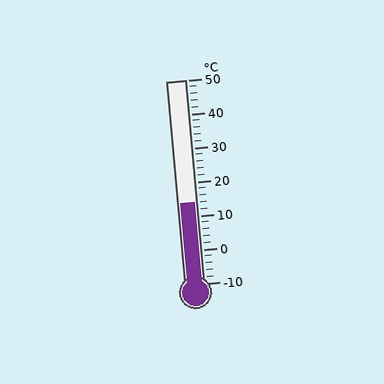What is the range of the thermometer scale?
The thermometer scale ranges from -10°C to 50°C.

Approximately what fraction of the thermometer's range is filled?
The thermometer is filled to approximately 40% of its range.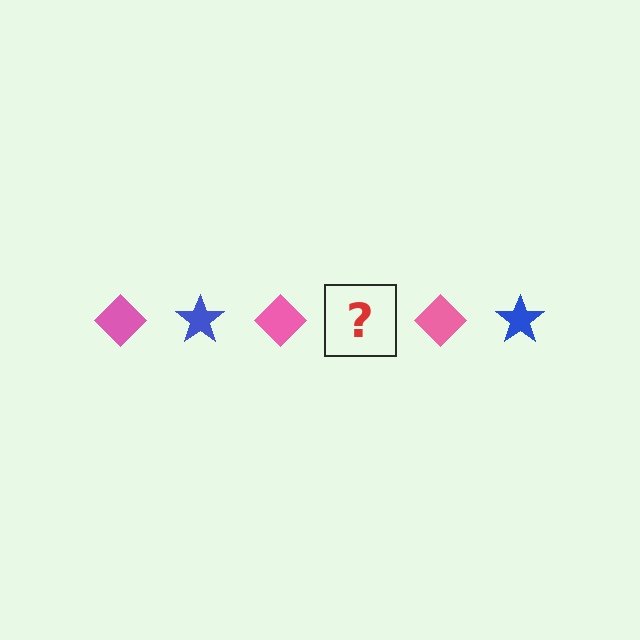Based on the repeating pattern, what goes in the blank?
The blank should be a blue star.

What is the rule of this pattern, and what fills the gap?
The rule is that the pattern alternates between pink diamond and blue star. The gap should be filled with a blue star.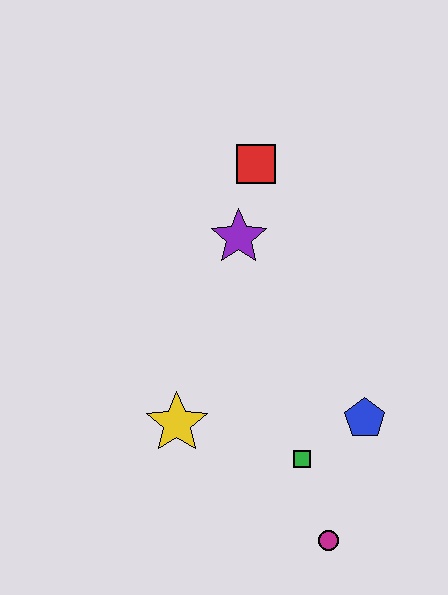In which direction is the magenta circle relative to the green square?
The magenta circle is below the green square.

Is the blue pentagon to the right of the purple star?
Yes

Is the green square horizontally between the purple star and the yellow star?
No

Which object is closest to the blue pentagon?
The green square is closest to the blue pentagon.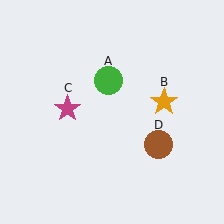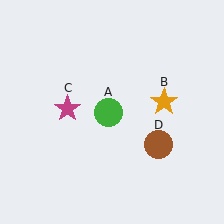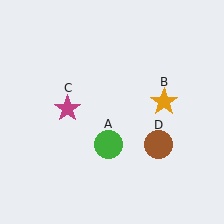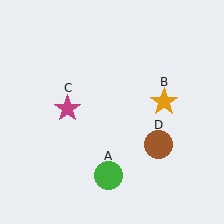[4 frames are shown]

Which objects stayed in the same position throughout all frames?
Orange star (object B) and magenta star (object C) and brown circle (object D) remained stationary.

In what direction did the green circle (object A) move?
The green circle (object A) moved down.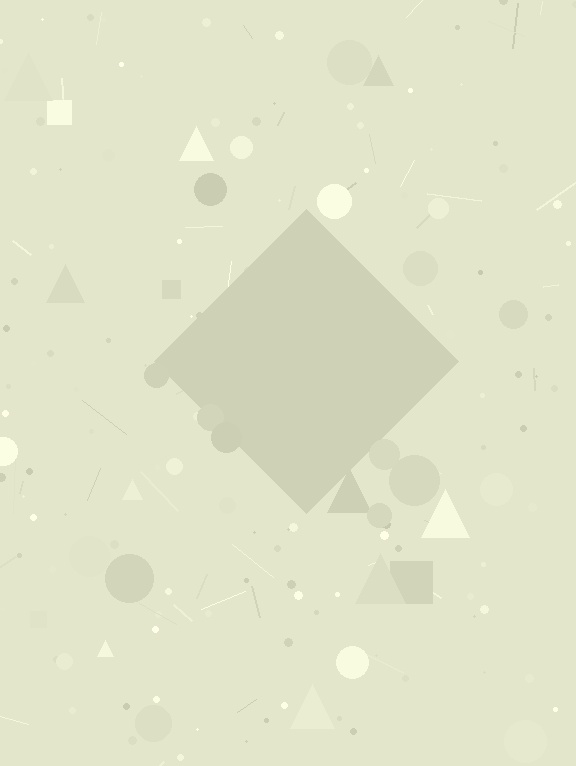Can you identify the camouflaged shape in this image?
The camouflaged shape is a diamond.